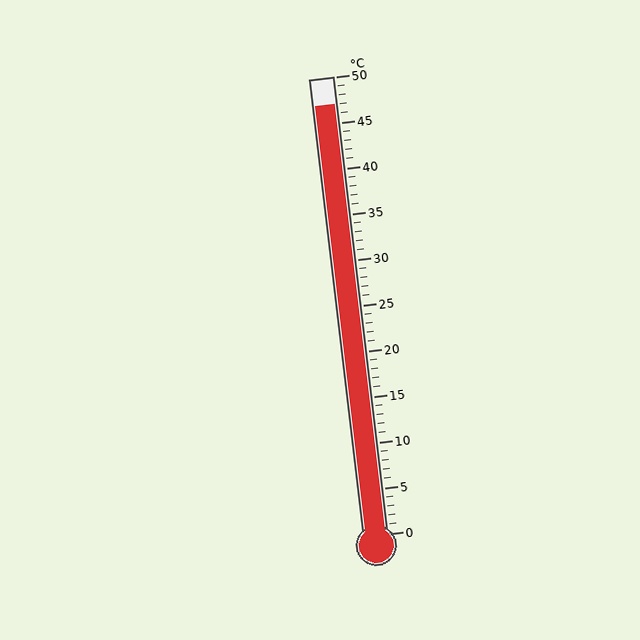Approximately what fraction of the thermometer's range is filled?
The thermometer is filled to approximately 95% of its range.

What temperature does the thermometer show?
The thermometer shows approximately 47°C.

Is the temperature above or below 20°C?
The temperature is above 20°C.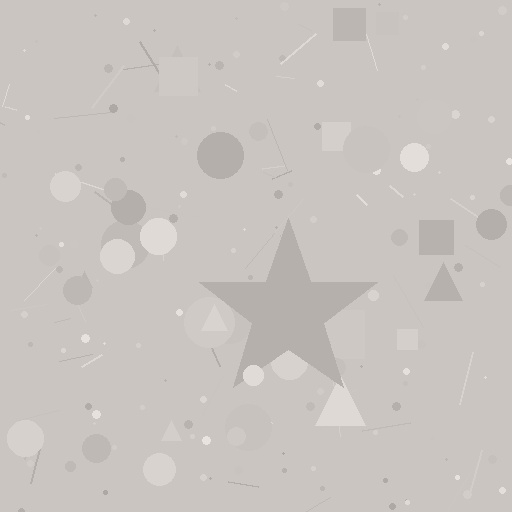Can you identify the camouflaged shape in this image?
The camouflaged shape is a star.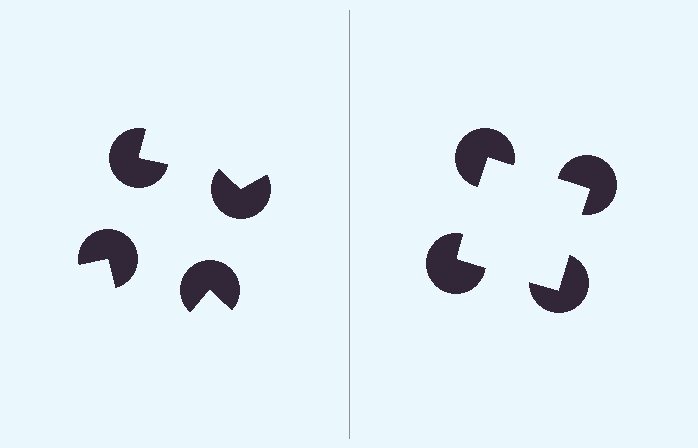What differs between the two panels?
The pac-man discs are positioned identically on both sides; only the wedge orientations differ. On the right they align to a square; on the left they are misaligned.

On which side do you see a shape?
An illusory square appears on the right side. On the left side the wedge cuts are rotated, so no coherent shape forms.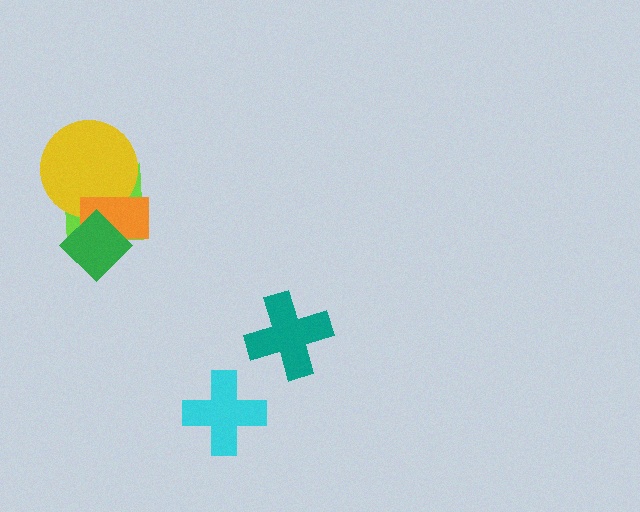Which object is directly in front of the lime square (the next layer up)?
The yellow circle is directly in front of the lime square.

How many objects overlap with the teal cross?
0 objects overlap with the teal cross.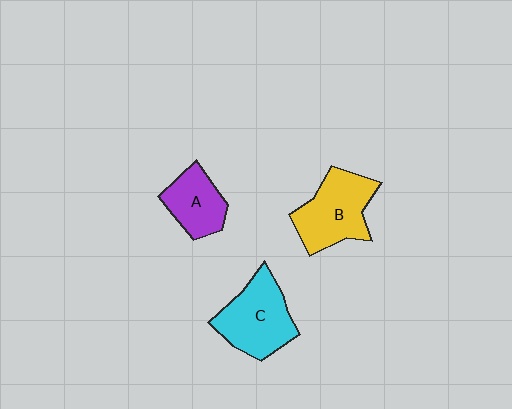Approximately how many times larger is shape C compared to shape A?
Approximately 1.5 times.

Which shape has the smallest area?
Shape A (purple).